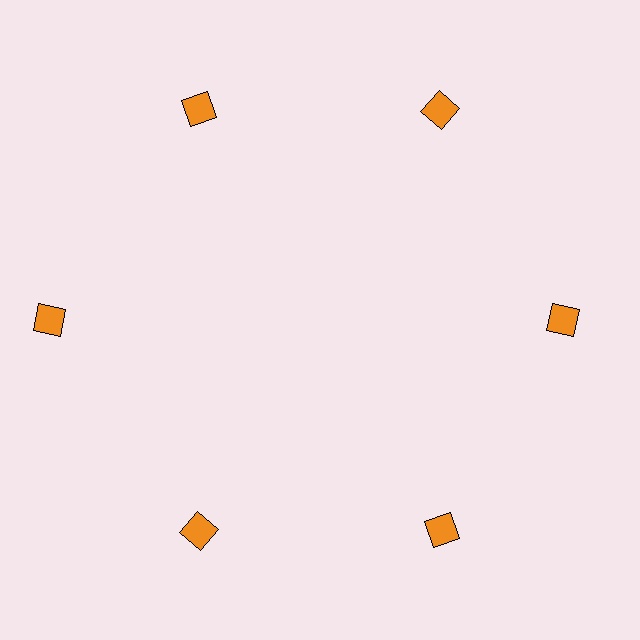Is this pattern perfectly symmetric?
No. The 6 orange diamonds are arranged in a ring, but one element near the 9 o'clock position is pushed outward from the center, breaking the 6-fold rotational symmetry.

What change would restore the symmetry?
The symmetry would be restored by moving it inward, back onto the ring so that all 6 diamonds sit at equal angles and equal distance from the center.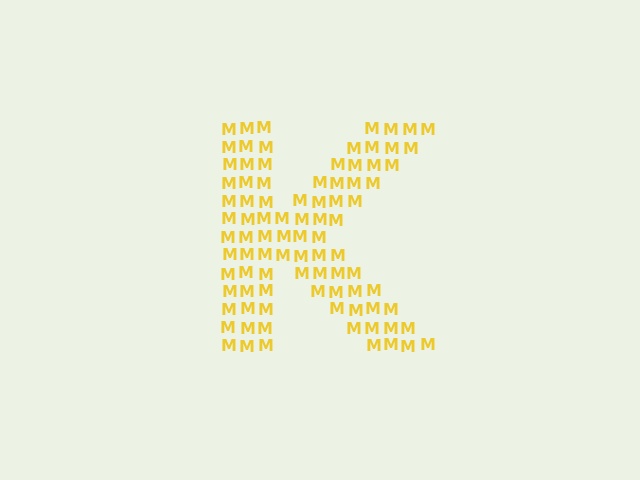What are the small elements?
The small elements are letter M's.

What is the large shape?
The large shape is the letter K.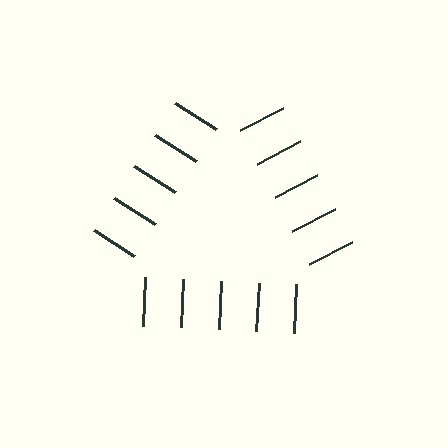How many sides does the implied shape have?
3 sides — the line-ends trace a triangle.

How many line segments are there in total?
15 — 5 along each of the 3 edges.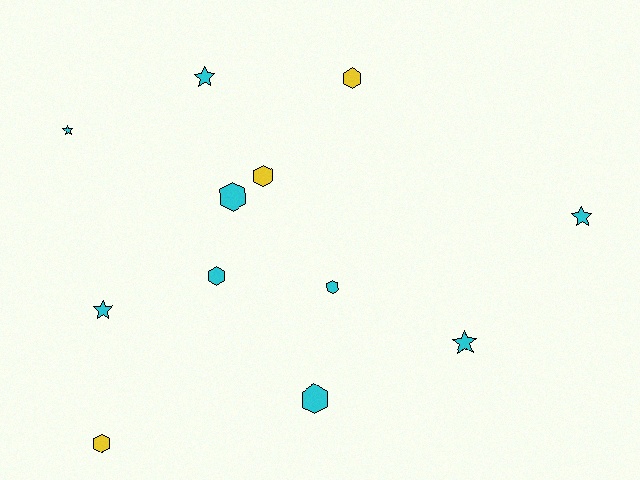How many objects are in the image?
There are 12 objects.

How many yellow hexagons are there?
There are 3 yellow hexagons.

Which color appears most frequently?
Cyan, with 9 objects.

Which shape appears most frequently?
Hexagon, with 7 objects.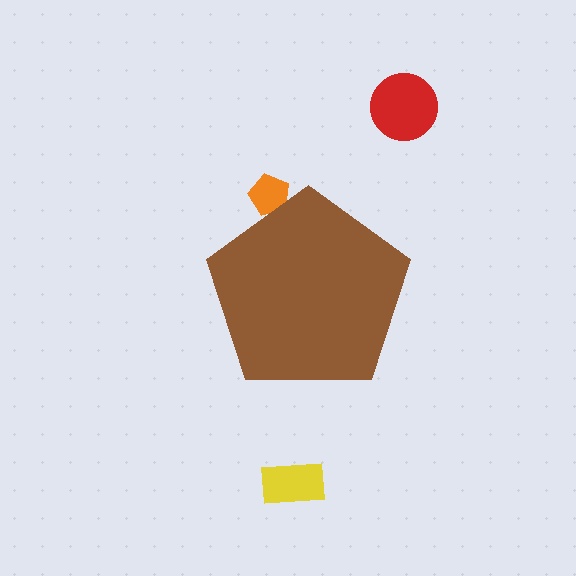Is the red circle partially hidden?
No, the red circle is fully visible.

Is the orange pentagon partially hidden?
Yes, the orange pentagon is partially hidden behind the brown pentagon.